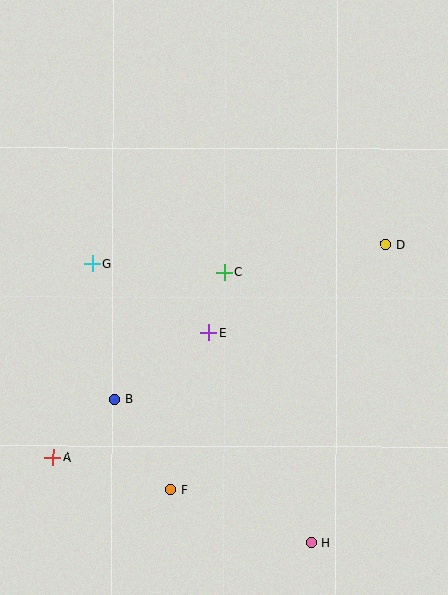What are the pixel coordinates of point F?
Point F is at (171, 490).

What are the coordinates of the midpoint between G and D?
The midpoint between G and D is at (239, 254).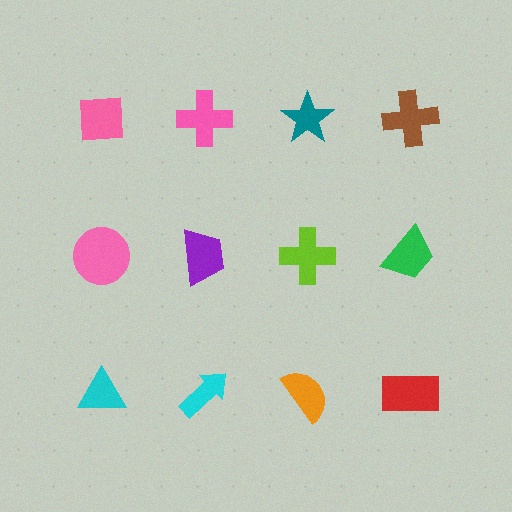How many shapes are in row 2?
4 shapes.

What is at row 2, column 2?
A purple trapezoid.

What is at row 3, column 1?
A cyan triangle.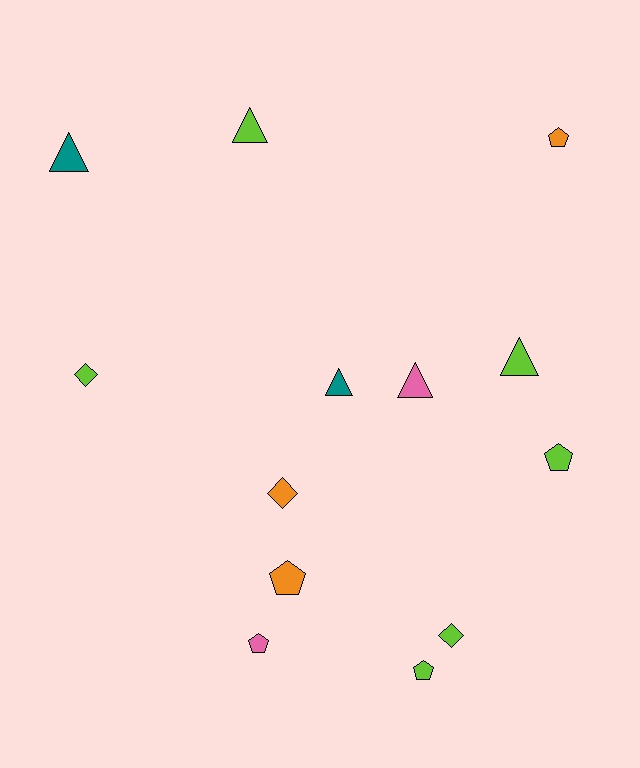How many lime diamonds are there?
There are 2 lime diamonds.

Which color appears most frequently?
Lime, with 6 objects.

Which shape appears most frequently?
Pentagon, with 5 objects.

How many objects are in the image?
There are 13 objects.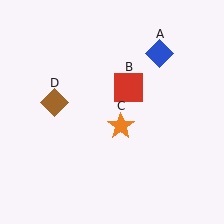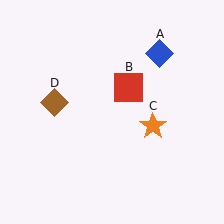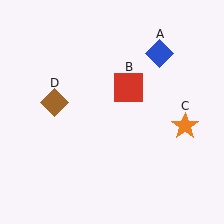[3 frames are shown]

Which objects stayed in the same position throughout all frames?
Blue diamond (object A) and red square (object B) and brown diamond (object D) remained stationary.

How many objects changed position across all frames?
1 object changed position: orange star (object C).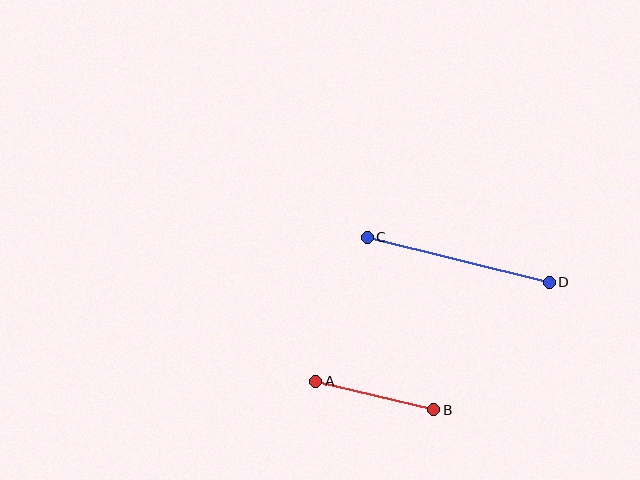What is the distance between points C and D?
The distance is approximately 188 pixels.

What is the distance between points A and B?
The distance is approximately 121 pixels.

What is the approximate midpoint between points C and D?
The midpoint is at approximately (458, 260) pixels.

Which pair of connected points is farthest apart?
Points C and D are farthest apart.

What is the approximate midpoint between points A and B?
The midpoint is at approximately (375, 396) pixels.